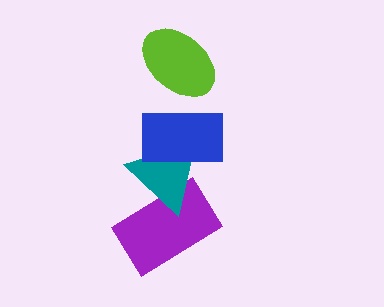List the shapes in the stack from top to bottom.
From top to bottom: the lime ellipse, the blue rectangle, the teal triangle, the purple rectangle.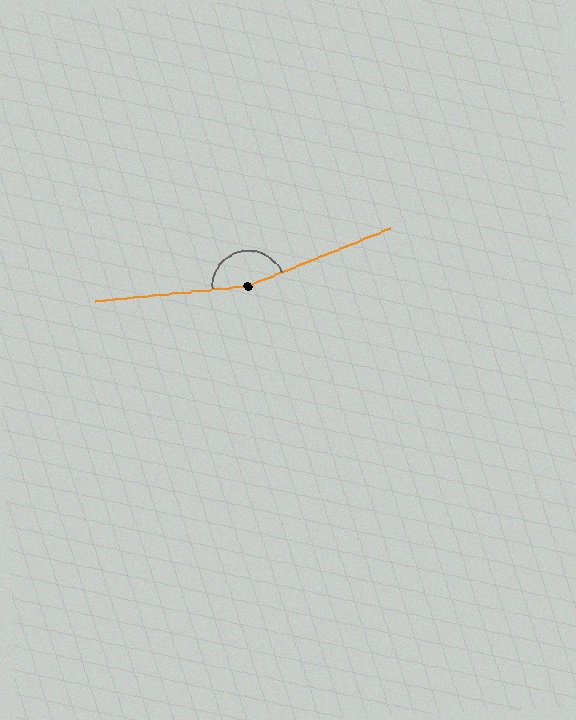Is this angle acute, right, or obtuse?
It is obtuse.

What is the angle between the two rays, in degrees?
Approximately 164 degrees.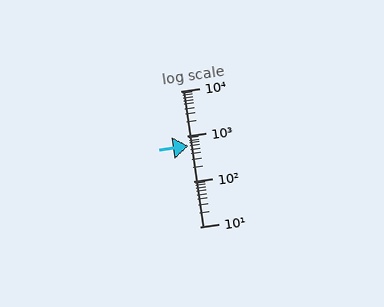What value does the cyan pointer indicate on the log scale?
The pointer indicates approximately 620.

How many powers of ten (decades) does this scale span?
The scale spans 3 decades, from 10 to 10000.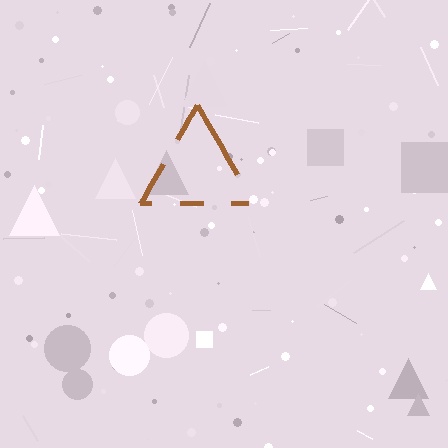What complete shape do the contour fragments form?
The contour fragments form a triangle.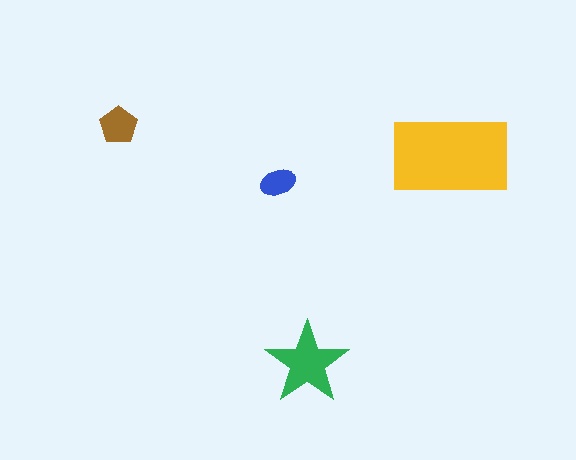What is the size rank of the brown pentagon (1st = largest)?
3rd.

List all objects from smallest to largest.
The blue ellipse, the brown pentagon, the green star, the yellow rectangle.